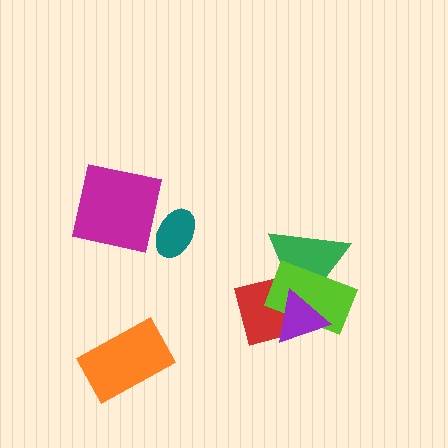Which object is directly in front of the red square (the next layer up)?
The green triangle is directly in front of the red square.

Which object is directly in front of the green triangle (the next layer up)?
The lime rectangle is directly in front of the green triangle.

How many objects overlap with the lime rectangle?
3 objects overlap with the lime rectangle.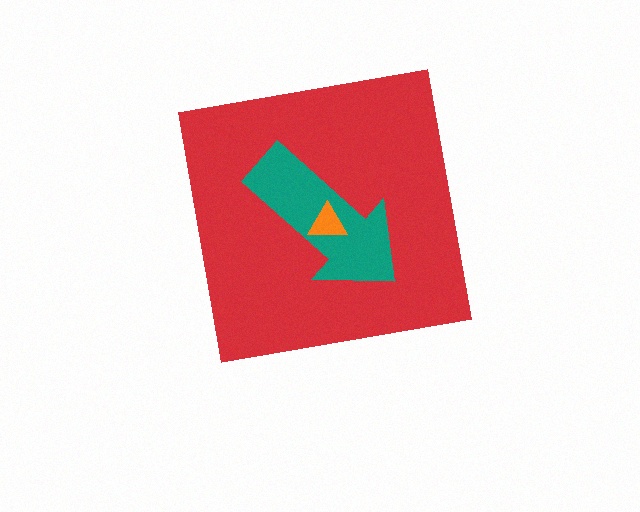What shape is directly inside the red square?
The teal arrow.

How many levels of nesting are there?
3.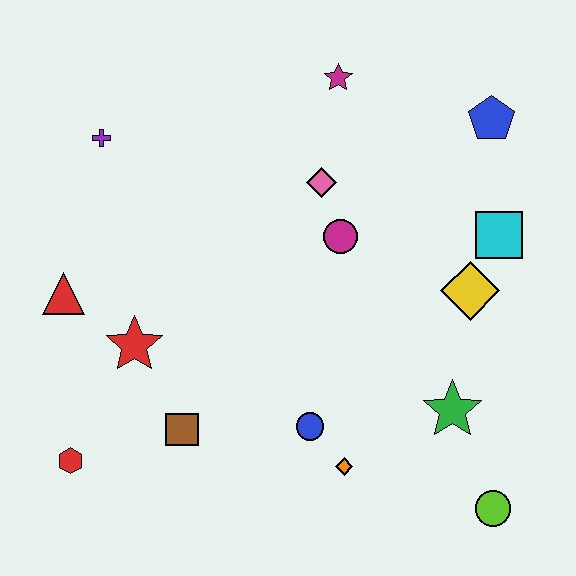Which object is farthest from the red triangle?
The lime circle is farthest from the red triangle.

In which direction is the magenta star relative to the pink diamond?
The magenta star is above the pink diamond.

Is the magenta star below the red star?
No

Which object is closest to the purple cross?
The red triangle is closest to the purple cross.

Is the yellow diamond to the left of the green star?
No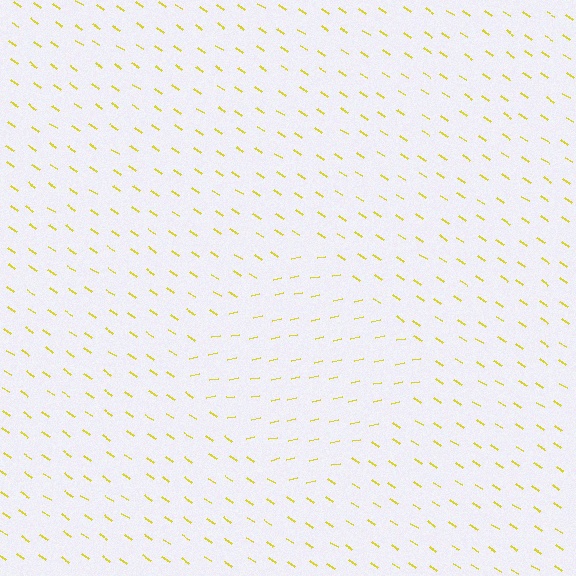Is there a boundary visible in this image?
Yes, there is a texture boundary formed by a change in line orientation.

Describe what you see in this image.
The image is filled with small yellow line segments. A diamond region in the image has lines oriented differently from the surrounding lines, creating a visible texture boundary.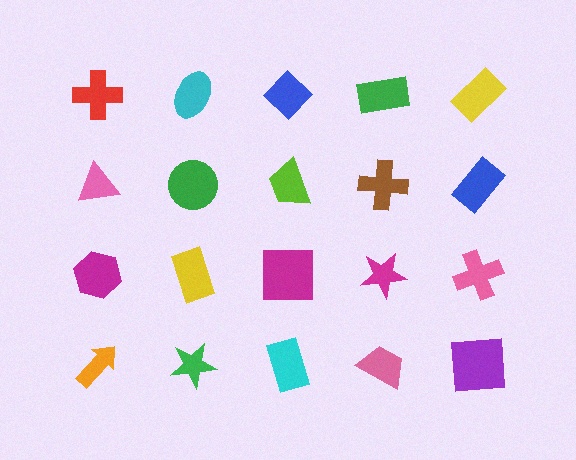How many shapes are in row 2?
5 shapes.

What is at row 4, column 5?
A purple square.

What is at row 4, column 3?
A cyan rectangle.